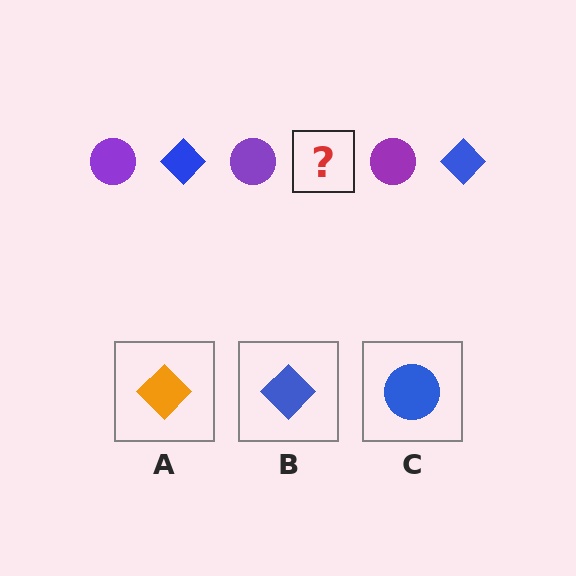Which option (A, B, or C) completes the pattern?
B.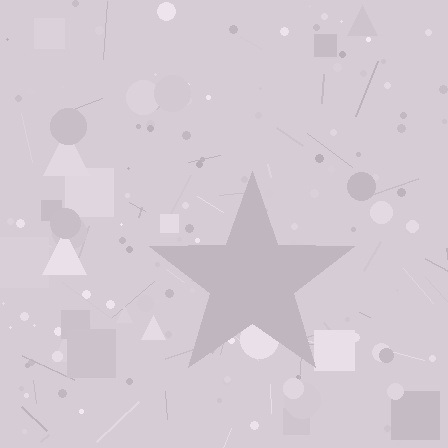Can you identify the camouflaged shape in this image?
The camouflaged shape is a star.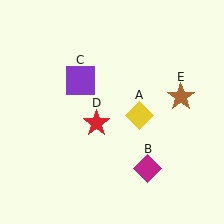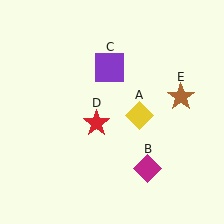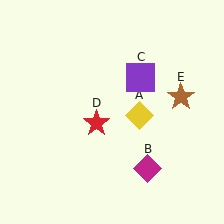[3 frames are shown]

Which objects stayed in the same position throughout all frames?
Yellow diamond (object A) and magenta diamond (object B) and red star (object D) and brown star (object E) remained stationary.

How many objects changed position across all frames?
1 object changed position: purple square (object C).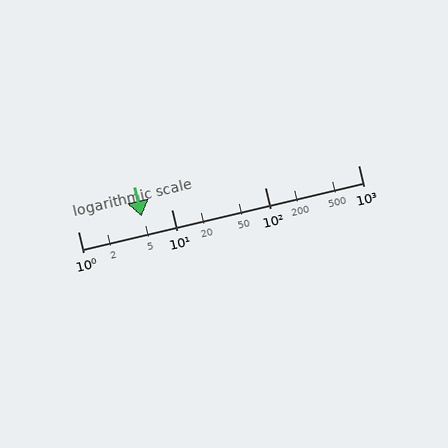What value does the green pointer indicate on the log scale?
The pointer indicates approximately 4.8.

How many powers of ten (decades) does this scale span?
The scale spans 3 decades, from 1 to 1000.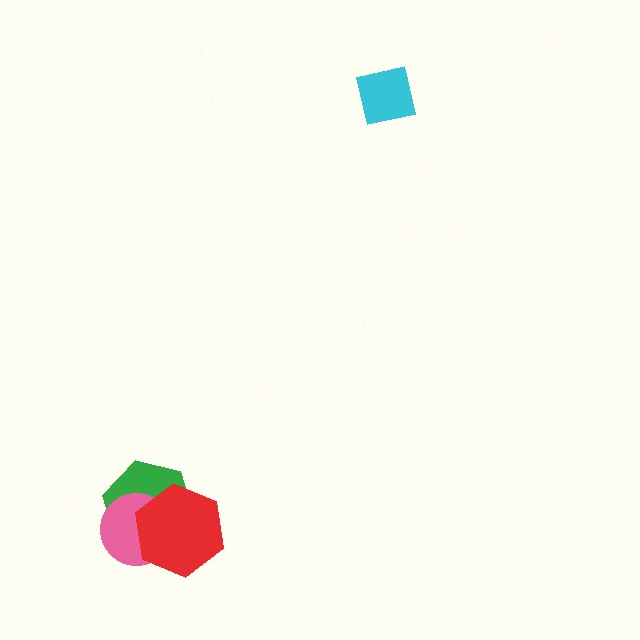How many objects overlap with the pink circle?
2 objects overlap with the pink circle.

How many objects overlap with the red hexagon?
2 objects overlap with the red hexagon.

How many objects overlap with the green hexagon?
2 objects overlap with the green hexagon.